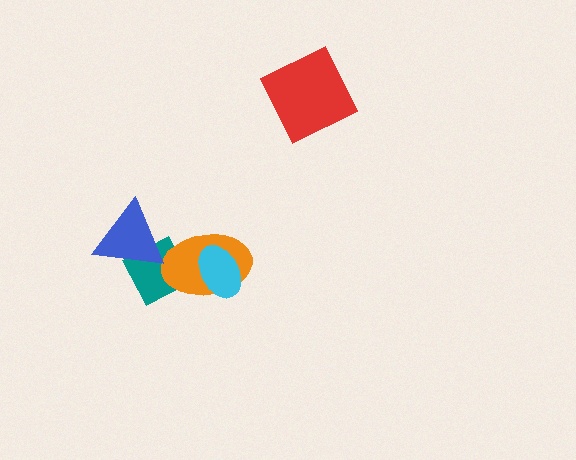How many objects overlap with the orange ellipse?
2 objects overlap with the orange ellipse.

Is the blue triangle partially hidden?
No, no other shape covers it.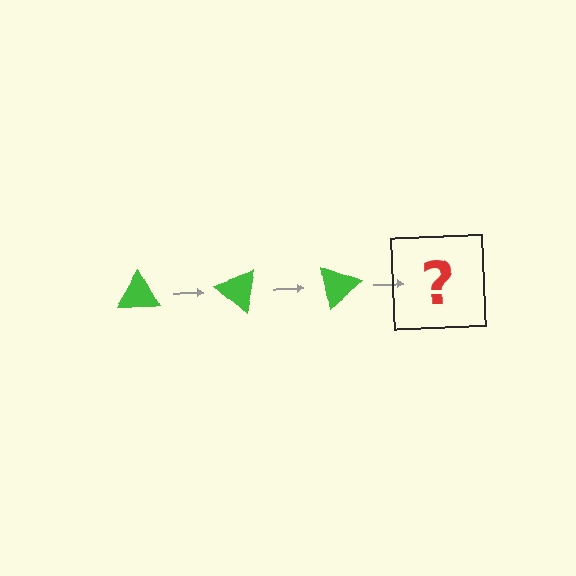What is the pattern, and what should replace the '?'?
The pattern is that the triangle rotates 40 degrees each step. The '?' should be a green triangle rotated 120 degrees.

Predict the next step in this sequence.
The next step is a green triangle rotated 120 degrees.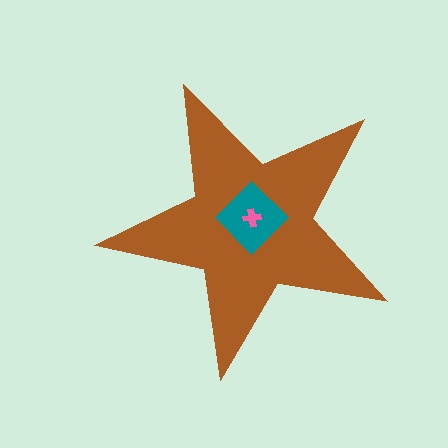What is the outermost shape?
The brown star.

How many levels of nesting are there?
3.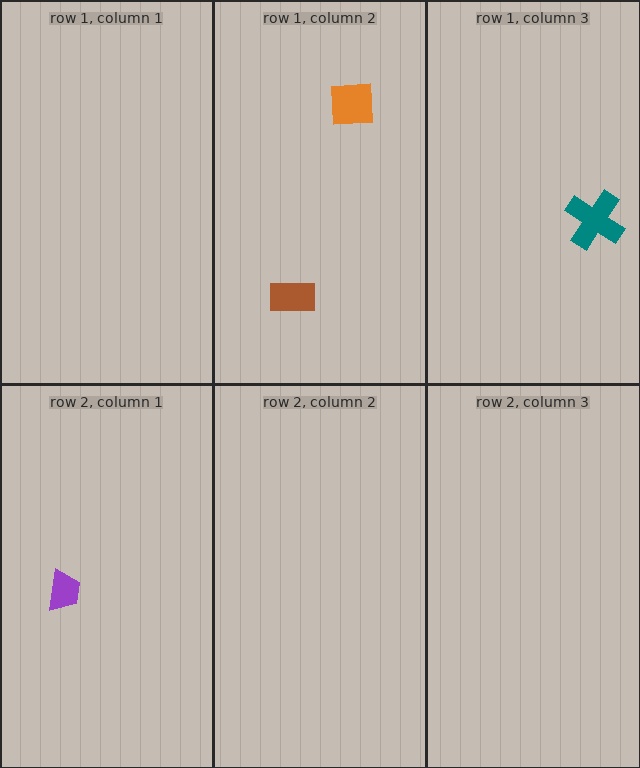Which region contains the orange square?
The row 1, column 2 region.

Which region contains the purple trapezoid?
The row 2, column 1 region.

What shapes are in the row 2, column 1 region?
The purple trapezoid.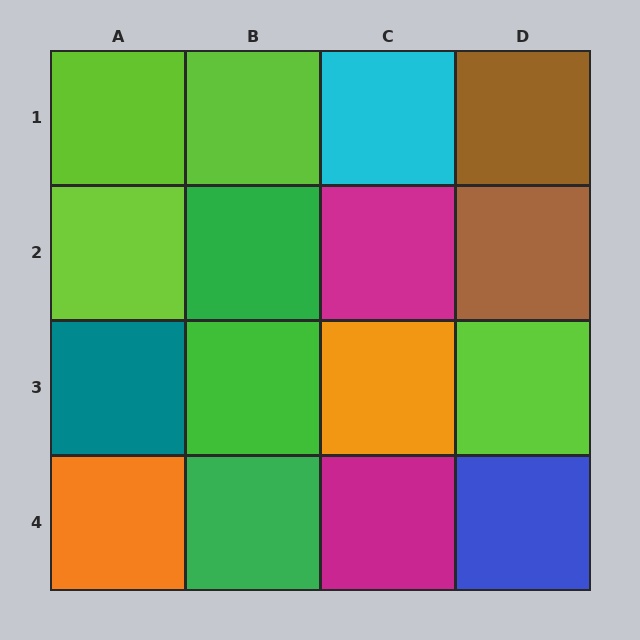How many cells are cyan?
1 cell is cyan.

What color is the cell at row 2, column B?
Green.